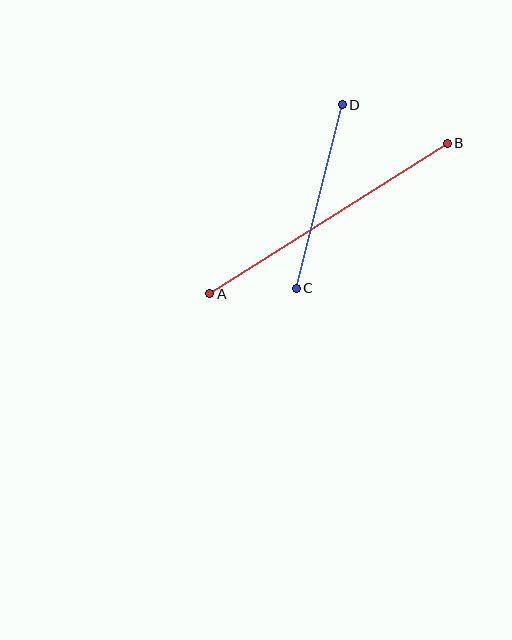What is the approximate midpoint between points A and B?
The midpoint is at approximately (328, 218) pixels.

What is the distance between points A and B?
The distance is approximately 281 pixels.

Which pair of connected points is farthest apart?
Points A and B are farthest apart.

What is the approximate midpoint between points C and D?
The midpoint is at approximately (319, 196) pixels.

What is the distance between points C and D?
The distance is approximately 189 pixels.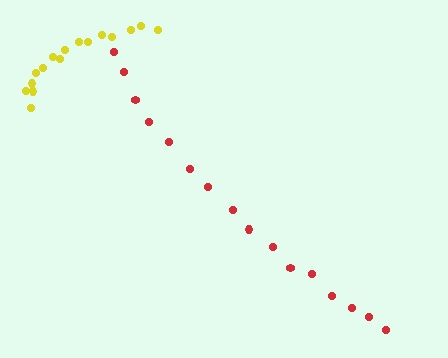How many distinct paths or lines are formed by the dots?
There are 2 distinct paths.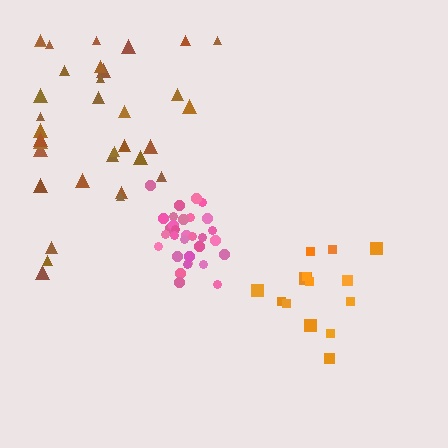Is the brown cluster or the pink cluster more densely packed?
Pink.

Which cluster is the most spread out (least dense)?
Brown.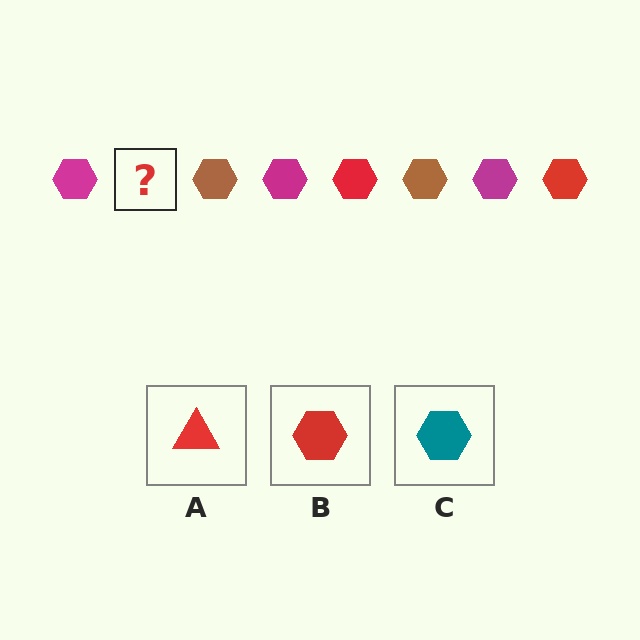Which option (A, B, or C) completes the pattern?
B.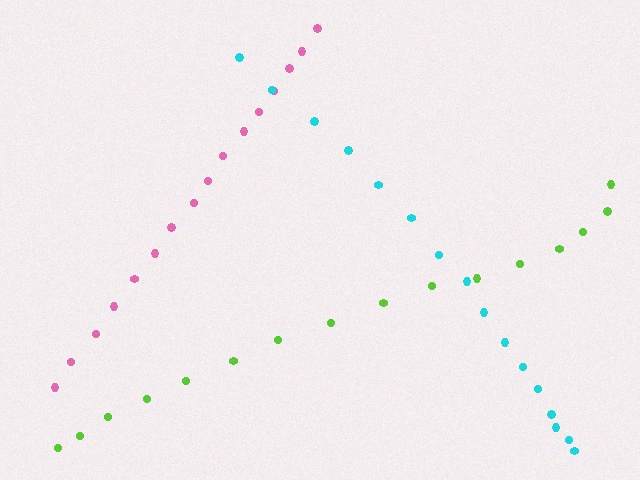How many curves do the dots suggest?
There are 3 distinct paths.